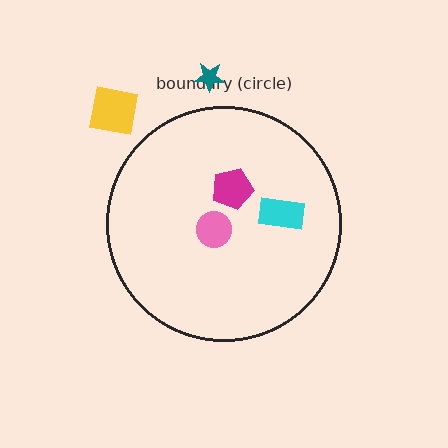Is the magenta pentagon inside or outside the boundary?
Inside.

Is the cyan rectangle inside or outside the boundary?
Inside.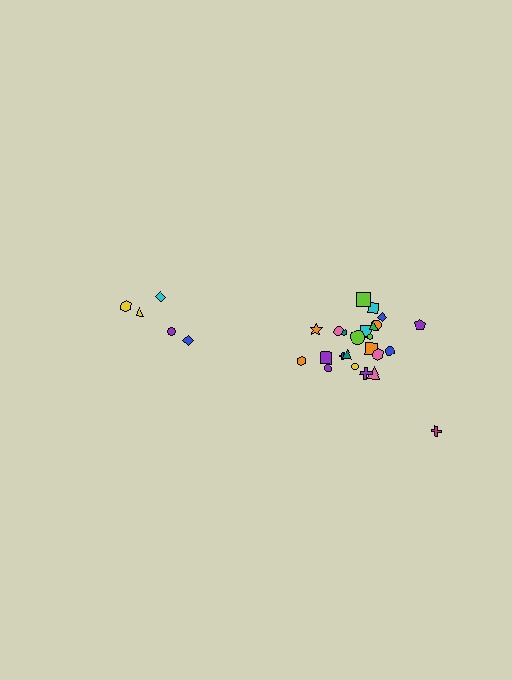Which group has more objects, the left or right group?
The right group.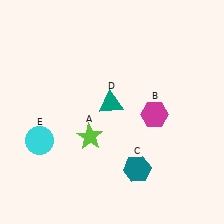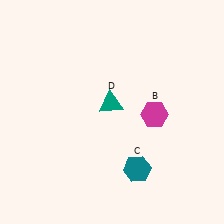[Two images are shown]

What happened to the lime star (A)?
The lime star (A) was removed in Image 2. It was in the bottom-left area of Image 1.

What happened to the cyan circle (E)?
The cyan circle (E) was removed in Image 2. It was in the bottom-left area of Image 1.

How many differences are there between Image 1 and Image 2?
There are 2 differences between the two images.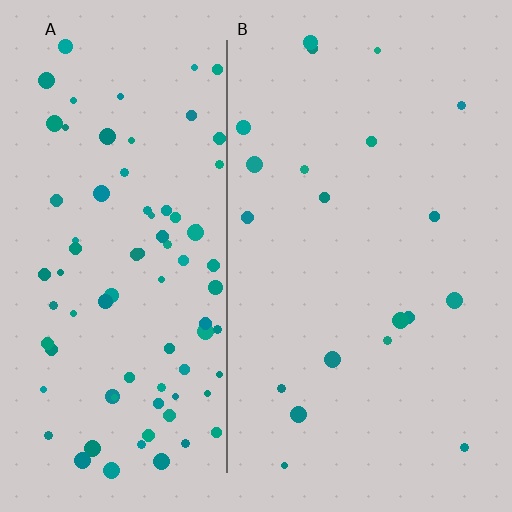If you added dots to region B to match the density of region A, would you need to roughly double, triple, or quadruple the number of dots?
Approximately quadruple.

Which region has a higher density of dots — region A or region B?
A (the left).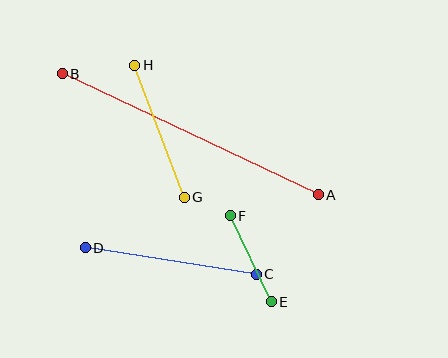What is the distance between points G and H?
The distance is approximately 141 pixels.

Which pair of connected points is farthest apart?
Points A and B are farthest apart.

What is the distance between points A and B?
The distance is approximately 283 pixels.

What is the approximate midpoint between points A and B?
The midpoint is at approximately (190, 134) pixels.